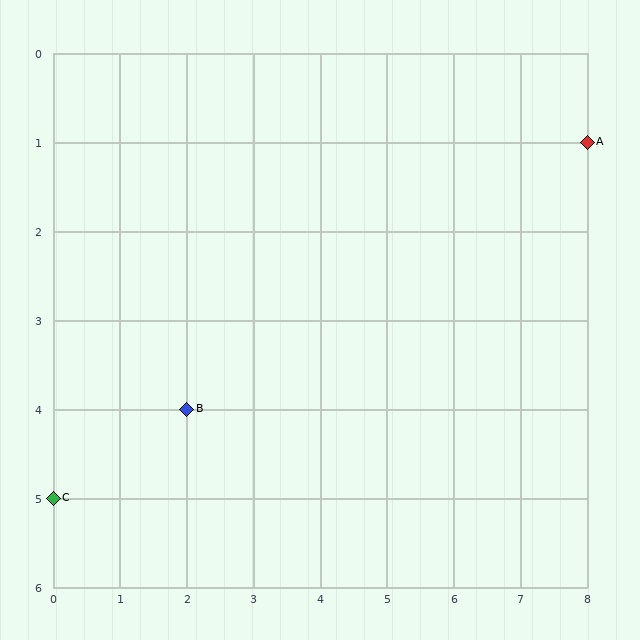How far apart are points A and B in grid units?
Points A and B are 6 columns and 3 rows apart (about 6.7 grid units diagonally).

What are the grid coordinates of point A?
Point A is at grid coordinates (8, 1).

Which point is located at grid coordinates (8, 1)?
Point A is at (8, 1).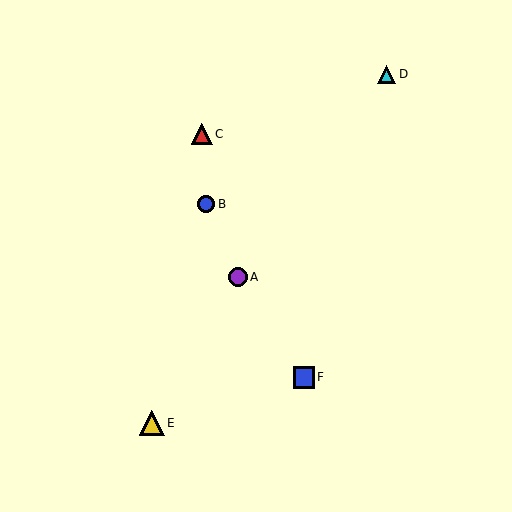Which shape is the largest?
The yellow triangle (labeled E) is the largest.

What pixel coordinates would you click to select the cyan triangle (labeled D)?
Click at (387, 74) to select the cyan triangle D.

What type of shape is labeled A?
Shape A is a purple circle.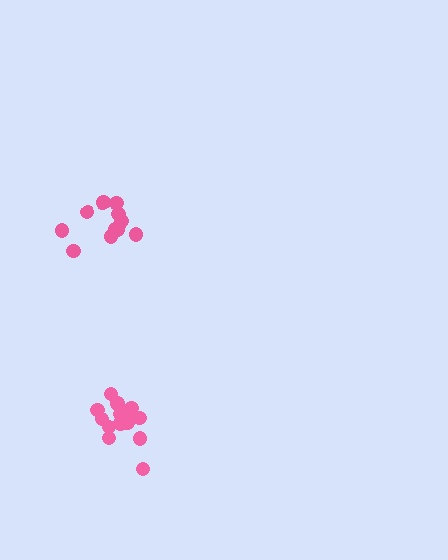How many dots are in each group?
Group 1: 12 dots, Group 2: 16 dots (28 total).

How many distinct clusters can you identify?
There are 2 distinct clusters.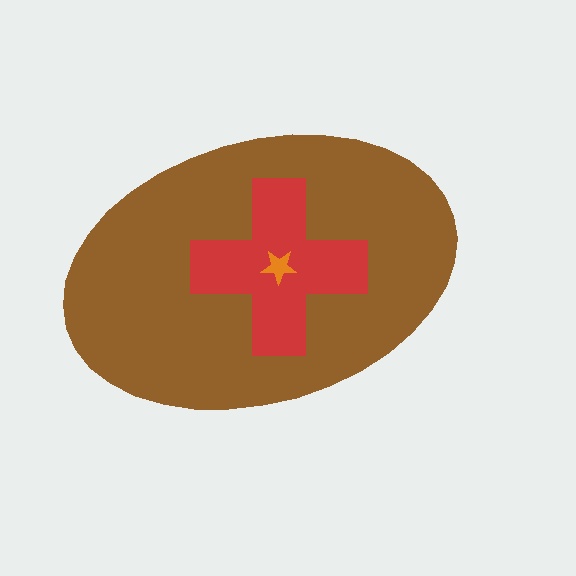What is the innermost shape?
The orange star.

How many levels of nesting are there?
3.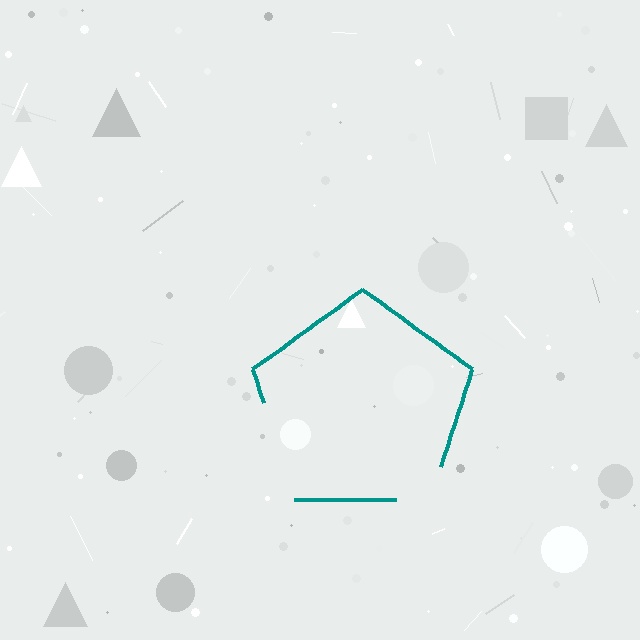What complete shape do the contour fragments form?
The contour fragments form a pentagon.